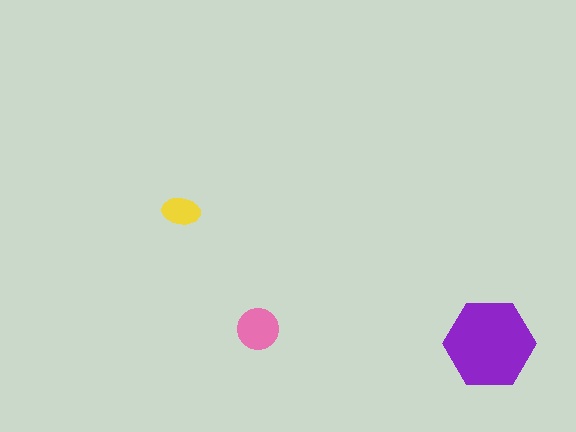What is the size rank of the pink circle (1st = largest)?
2nd.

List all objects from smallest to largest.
The yellow ellipse, the pink circle, the purple hexagon.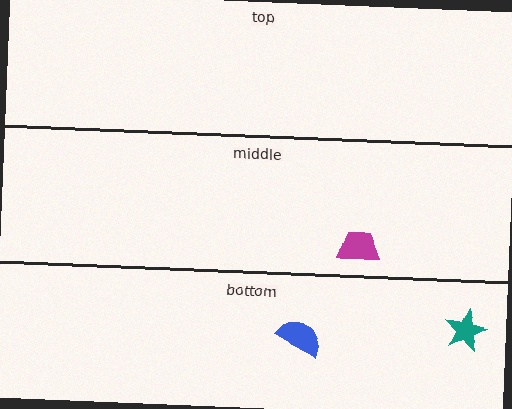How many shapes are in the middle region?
1.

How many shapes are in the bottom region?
2.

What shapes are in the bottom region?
The blue semicircle, the teal star.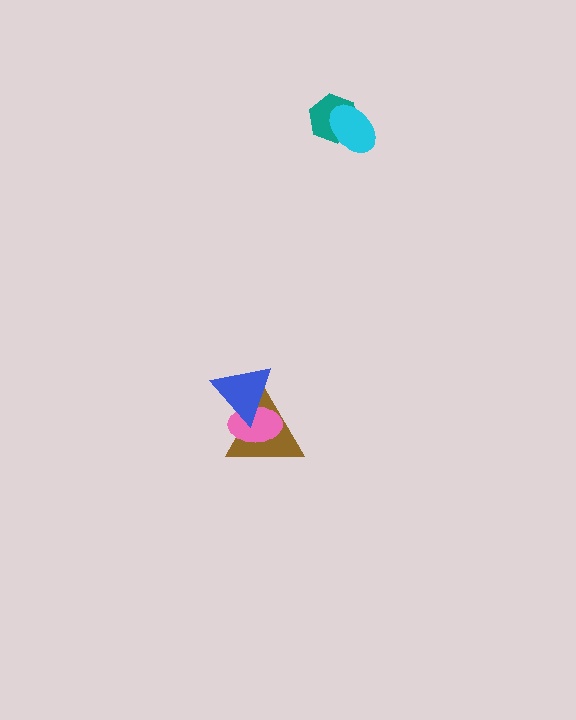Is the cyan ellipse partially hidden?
No, no other shape covers it.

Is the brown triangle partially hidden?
Yes, it is partially covered by another shape.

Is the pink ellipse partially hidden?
Yes, it is partially covered by another shape.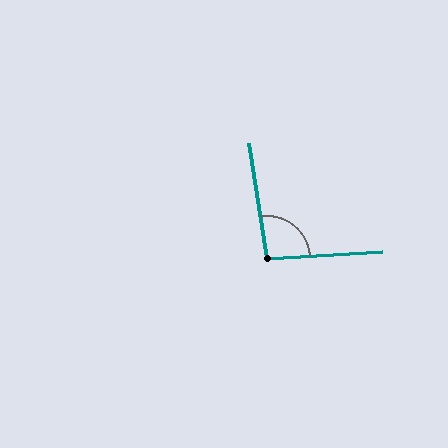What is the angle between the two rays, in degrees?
Approximately 95 degrees.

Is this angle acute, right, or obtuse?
It is obtuse.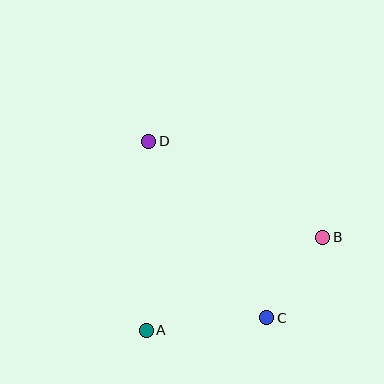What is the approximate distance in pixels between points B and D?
The distance between B and D is approximately 199 pixels.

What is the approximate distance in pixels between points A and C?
The distance between A and C is approximately 121 pixels.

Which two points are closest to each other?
Points B and C are closest to each other.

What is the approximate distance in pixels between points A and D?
The distance between A and D is approximately 189 pixels.